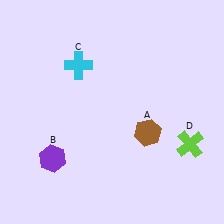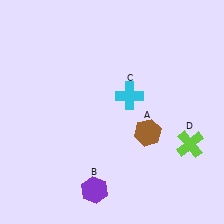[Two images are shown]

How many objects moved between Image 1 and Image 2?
2 objects moved between the two images.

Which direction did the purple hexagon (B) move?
The purple hexagon (B) moved right.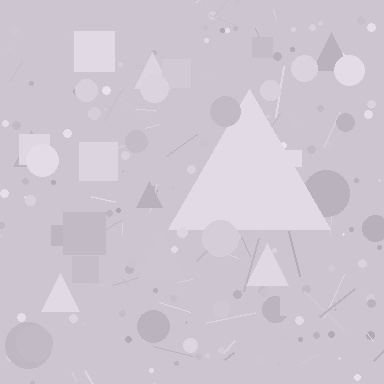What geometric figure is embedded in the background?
A triangle is embedded in the background.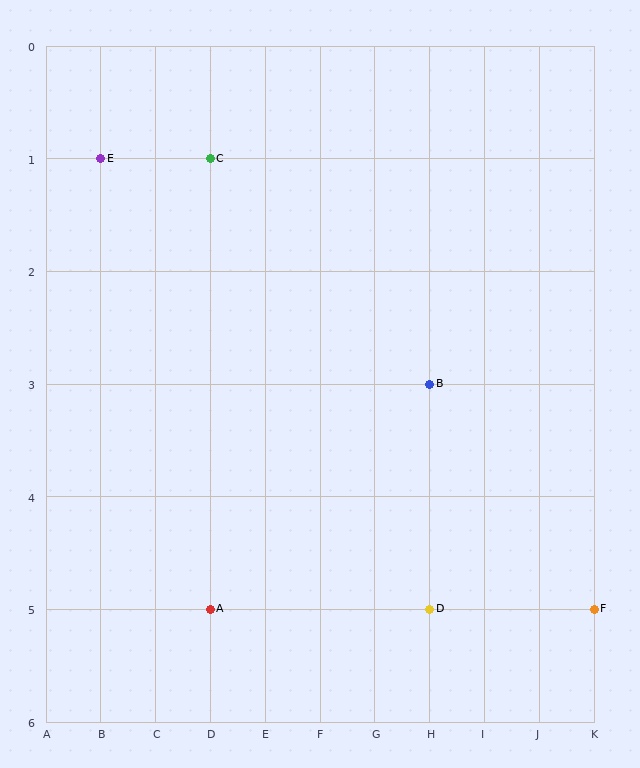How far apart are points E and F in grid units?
Points E and F are 9 columns and 4 rows apart (about 9.8 grid units diagonally).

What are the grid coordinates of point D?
Point D is at grid coordinates (H, 5).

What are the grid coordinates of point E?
Point E is at grid coordinates (B, 1).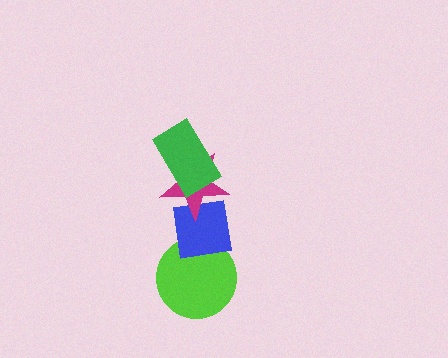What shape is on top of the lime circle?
The blue square is on top of the lime circle.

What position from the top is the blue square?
The blue square is 3rd from the top.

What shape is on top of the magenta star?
The green rectangle is on top of the magenta star.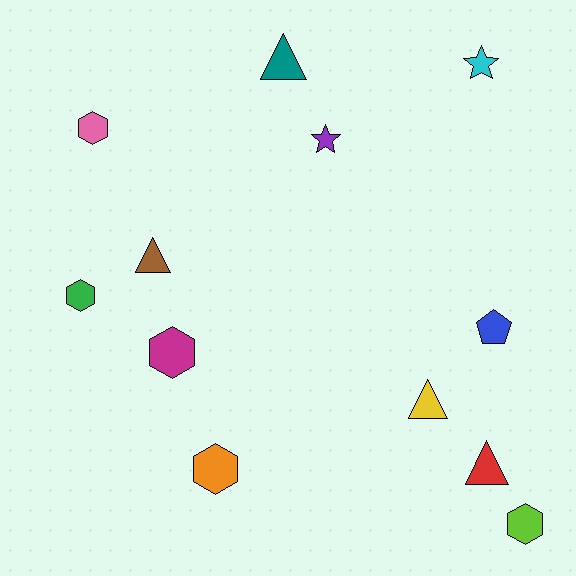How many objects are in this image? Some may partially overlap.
There are 12 objects.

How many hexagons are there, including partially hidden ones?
There are 5 hexagons.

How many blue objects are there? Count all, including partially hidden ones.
There is 1 blue object.